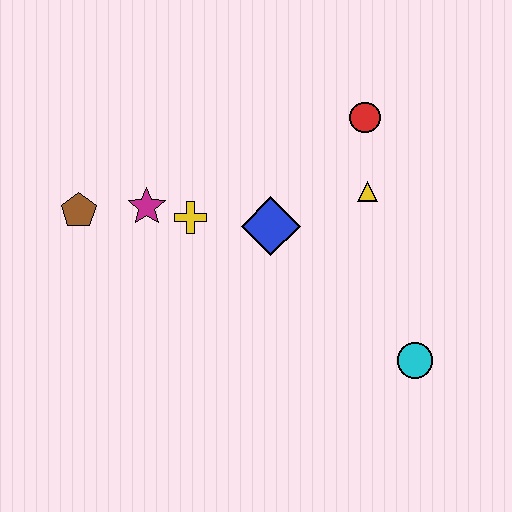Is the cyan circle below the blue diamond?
Yes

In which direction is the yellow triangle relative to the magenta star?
The yellow triangle is to the right of the magenta star.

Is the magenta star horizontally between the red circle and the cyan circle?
No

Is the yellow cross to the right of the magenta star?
Yes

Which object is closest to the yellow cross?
The magenta star is closest to the yellow cross.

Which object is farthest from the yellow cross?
The cyan circle is farthest from the yellow cross.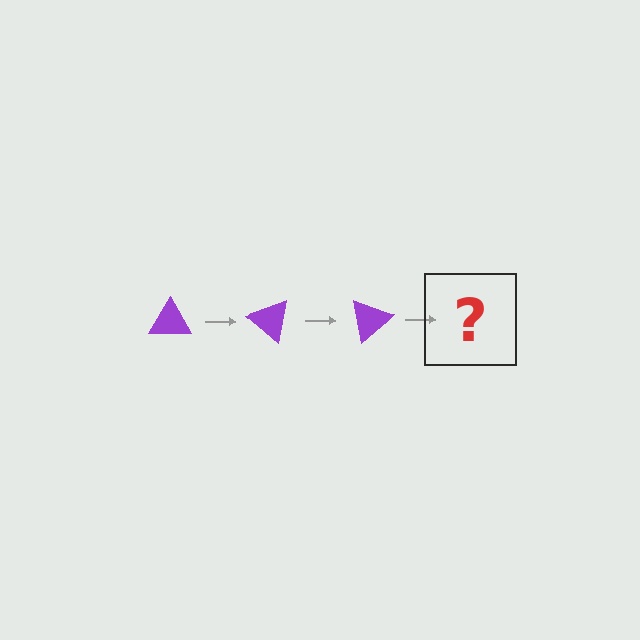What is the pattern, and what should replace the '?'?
The pattern is that the triangle rotates 40 degrees each step. The '?' should be a purple triangle rotated 120 degrees.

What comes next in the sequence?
The next element should be a purple triangle rotated 120 degrees.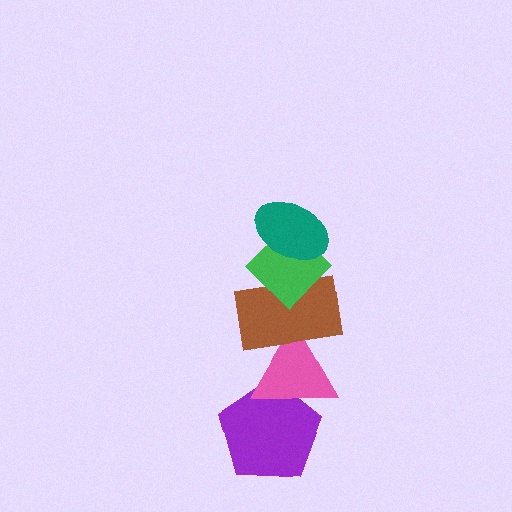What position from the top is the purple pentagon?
The purple pentagon is 5th from the top.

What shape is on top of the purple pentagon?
The pink triangle is on top of the purple pentagon.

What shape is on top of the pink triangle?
The brown rectangle is on top of the pink triangle.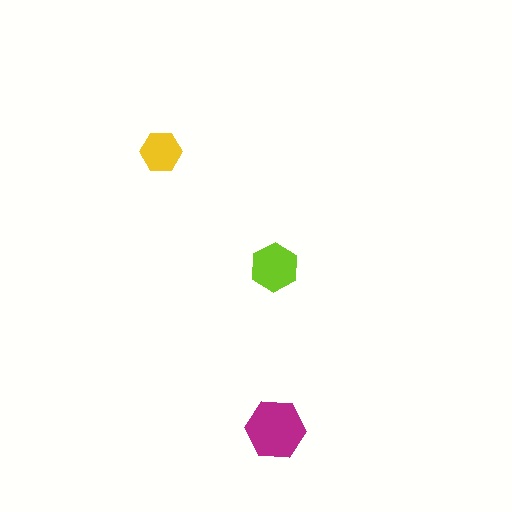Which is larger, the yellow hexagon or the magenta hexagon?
The magenta one.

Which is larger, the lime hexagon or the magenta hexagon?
The magenta one.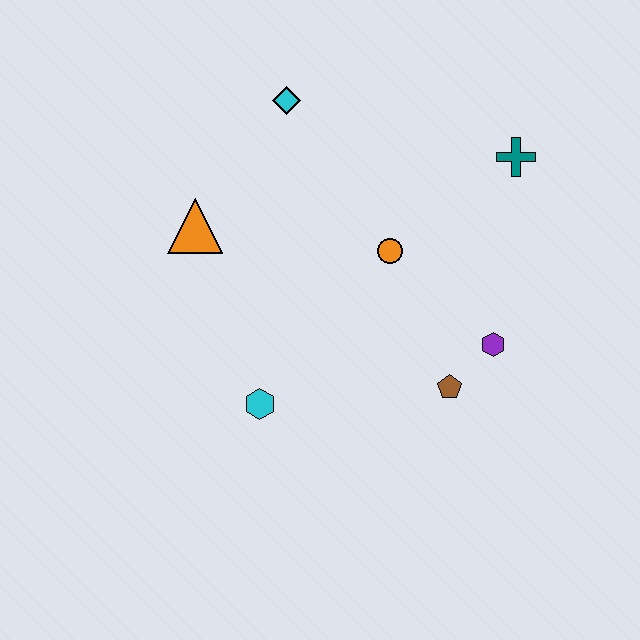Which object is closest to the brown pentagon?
The purple hexagon is closest to the brown pentagon.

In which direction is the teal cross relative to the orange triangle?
The teal cross is to the right of the orange triangle.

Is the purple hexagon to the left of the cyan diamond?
No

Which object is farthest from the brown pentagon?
The cyan diamond is farthest from the brown pentagon.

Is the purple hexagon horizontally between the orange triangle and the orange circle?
No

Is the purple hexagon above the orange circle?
No